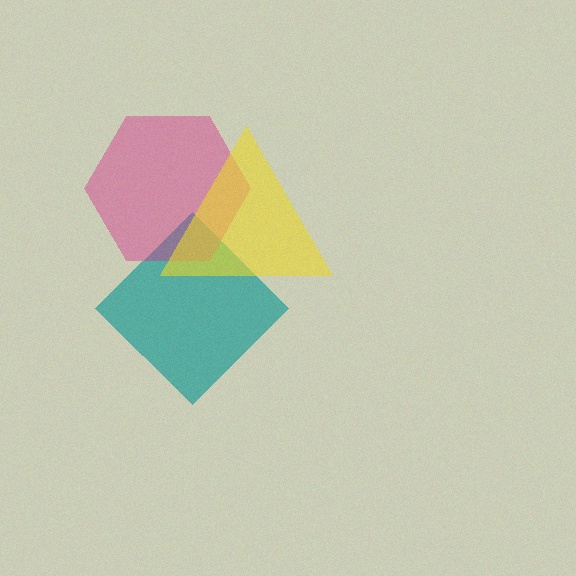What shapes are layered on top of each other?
The layered shapes are: a teal diamond, a magenta hexagon, a yellow triangle.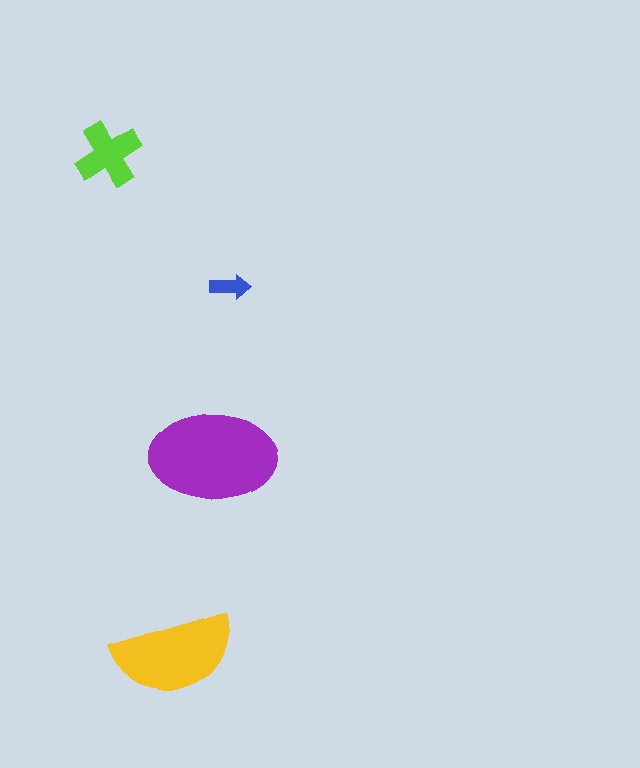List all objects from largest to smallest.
The purple ellipse, the yellow semicircle, the lime cross, the blue arrow.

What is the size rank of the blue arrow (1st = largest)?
4th.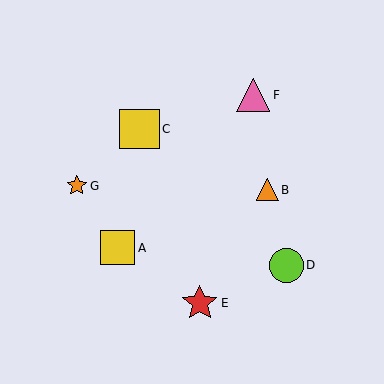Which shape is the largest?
The yellow square (labeled C) is the largest.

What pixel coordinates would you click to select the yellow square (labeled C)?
Click at (139, 129) to select the yellow square C.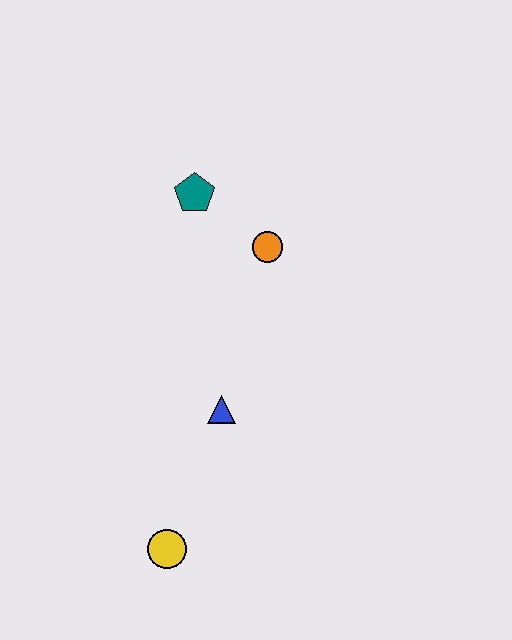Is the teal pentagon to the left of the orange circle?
Yes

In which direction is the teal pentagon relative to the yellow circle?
The teal pentagon is above the yellow circle.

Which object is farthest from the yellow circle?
The teal pentagon is farthest from the yellow circle.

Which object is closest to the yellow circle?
The blue triangle is closest to the yellow circle.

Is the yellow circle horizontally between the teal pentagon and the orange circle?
No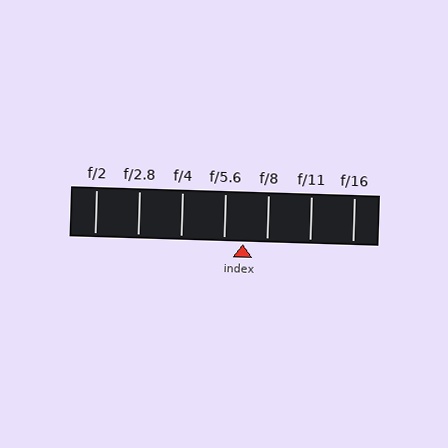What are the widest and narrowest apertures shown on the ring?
The widest aperture shown is f/2 and the narrowest is f/16.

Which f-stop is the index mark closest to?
The index mark is closest to f/5.6.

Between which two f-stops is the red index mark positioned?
The index mark is between f/5.6 and f/8.